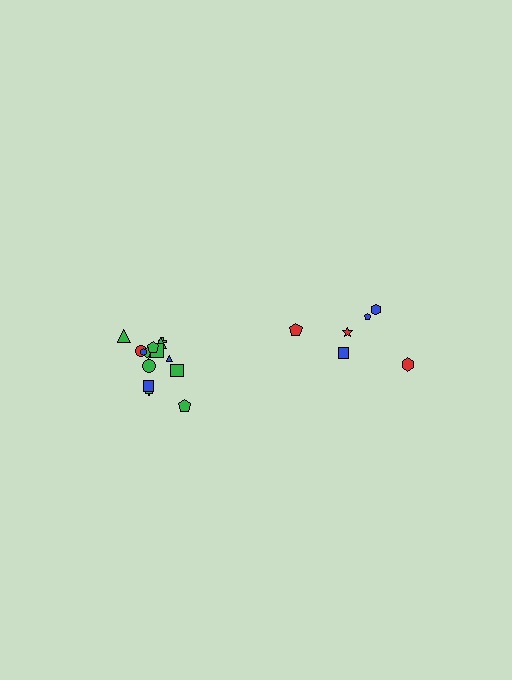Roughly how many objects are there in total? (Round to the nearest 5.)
Roughly 20 objects in total.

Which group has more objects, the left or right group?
The left group.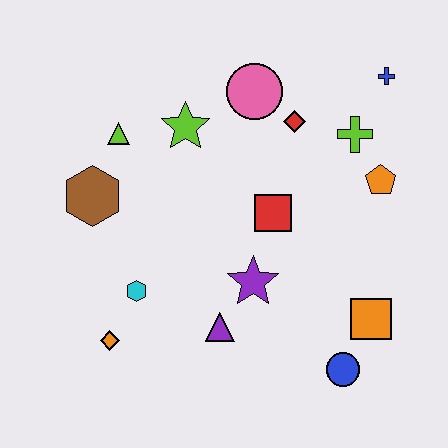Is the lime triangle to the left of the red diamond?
Yes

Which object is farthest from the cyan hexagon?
The blue cross is farthest from the cyan hexagon.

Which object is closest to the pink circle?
The red diamond is closest to the pink circle.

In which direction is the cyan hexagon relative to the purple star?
The cyan hexagon is to the left of the purple star.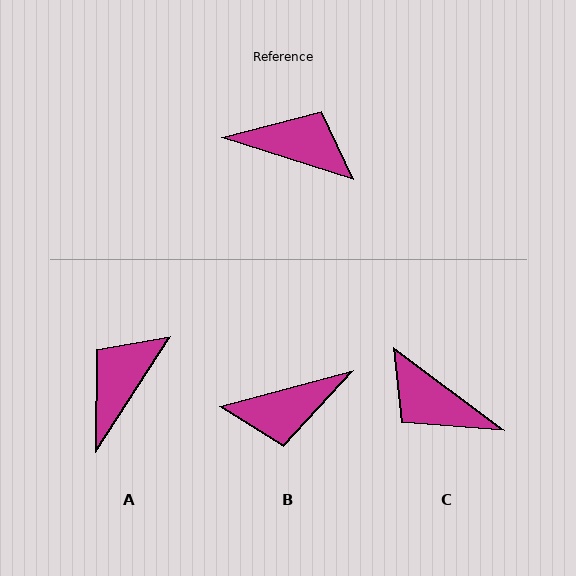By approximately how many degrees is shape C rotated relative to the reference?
Approximately 161 degrees counter-clockwise.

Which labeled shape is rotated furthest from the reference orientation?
C, about 161 degrees away.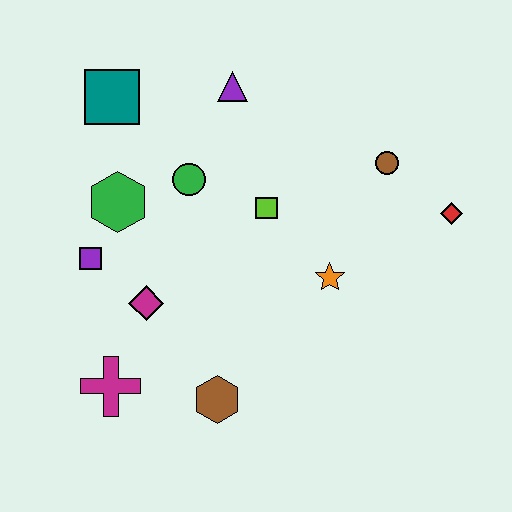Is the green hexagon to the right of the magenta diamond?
No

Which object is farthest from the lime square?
The magenta cross is farthest from the lime square.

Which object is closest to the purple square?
The green hexagon is closest to the purple square.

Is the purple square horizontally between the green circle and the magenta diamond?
No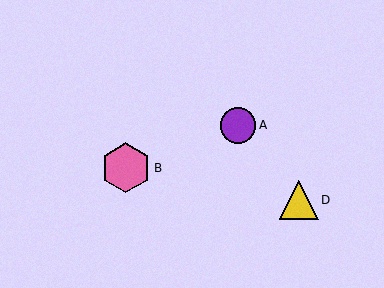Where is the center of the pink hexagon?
The center of the pink hexagon is at (126, 168).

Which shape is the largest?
The pink hexagon (labeled B) is the largest.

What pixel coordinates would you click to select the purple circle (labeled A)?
Click at (238, 125) to select the purple circle A.